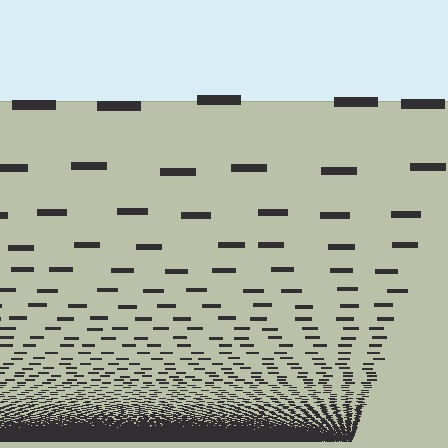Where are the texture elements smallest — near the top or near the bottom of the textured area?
Near the bottom.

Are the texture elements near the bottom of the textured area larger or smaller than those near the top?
Smaller. The gradient is inverted — elements near the bottom are smaller and denser.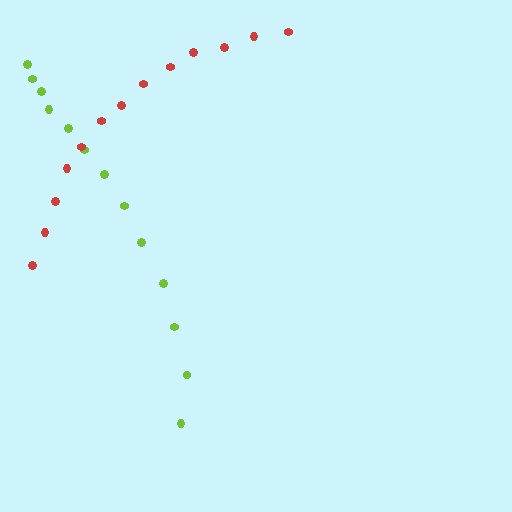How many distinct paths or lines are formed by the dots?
There are 2 distinct paths.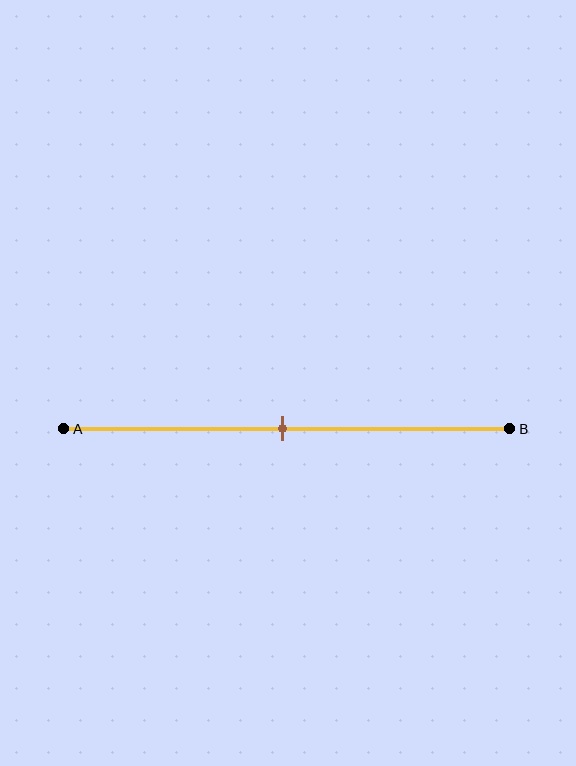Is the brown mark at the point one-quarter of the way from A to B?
No, the mark is at about 50% from A, not at the 25% one-quarter point.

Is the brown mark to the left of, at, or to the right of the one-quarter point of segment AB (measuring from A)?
The brown mark is to the right of the one-quarter point of segment AB.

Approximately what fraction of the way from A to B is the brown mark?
The brown mark is approximately 50% of the way from A to B.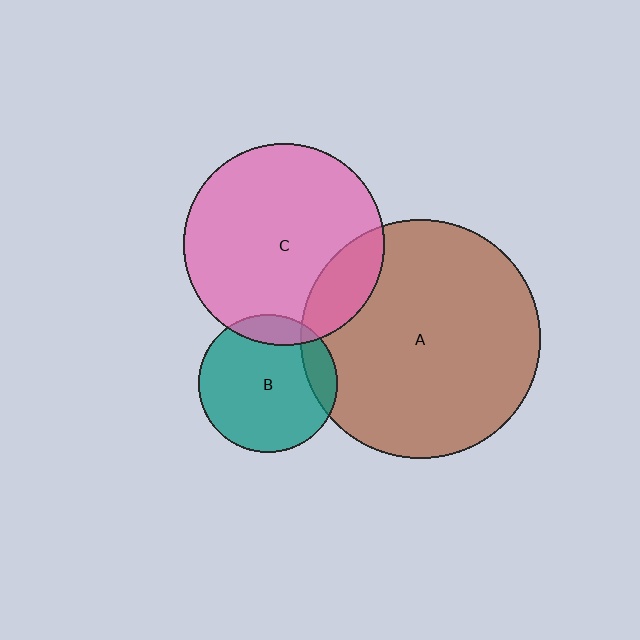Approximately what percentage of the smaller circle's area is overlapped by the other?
Approximately 15%.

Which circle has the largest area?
Circle A (brown).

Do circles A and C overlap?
Yes.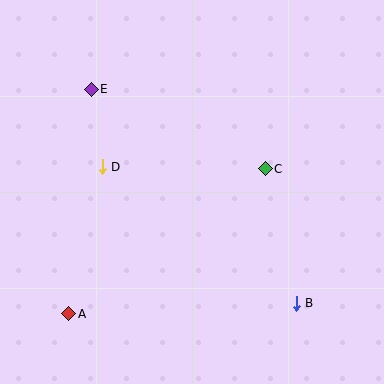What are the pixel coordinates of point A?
Point A is at (69, 314).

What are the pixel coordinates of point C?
Point C is at (265, 169).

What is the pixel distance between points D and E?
The distance between D and E is 78 pixels.